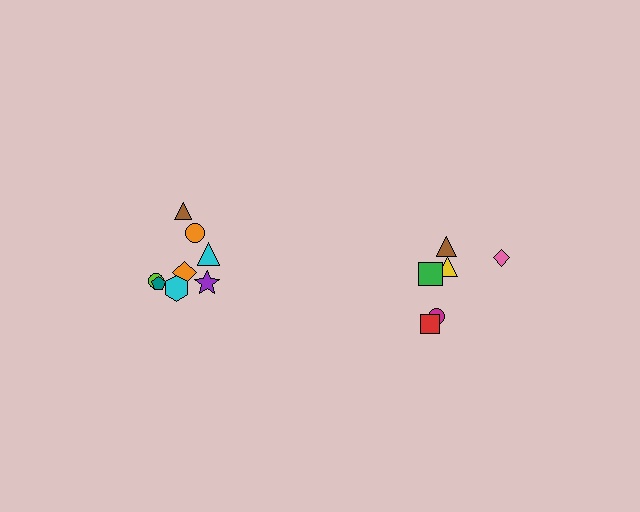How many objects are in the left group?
There are 8 objects.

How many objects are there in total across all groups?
There are 14 objects.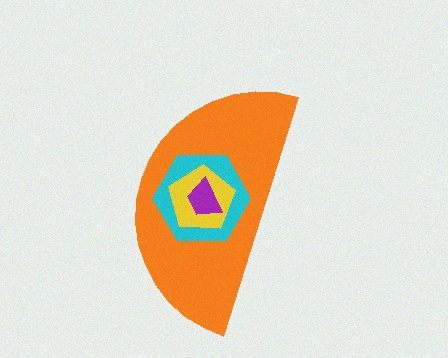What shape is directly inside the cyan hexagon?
The yellow pentagon.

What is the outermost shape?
The orange semicircle.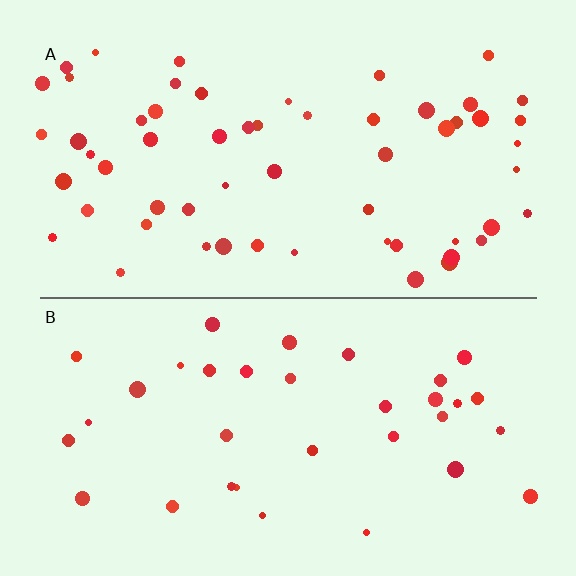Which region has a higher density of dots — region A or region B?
A (the top).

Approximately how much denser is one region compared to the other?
Approximately 1.7× — region A over region B.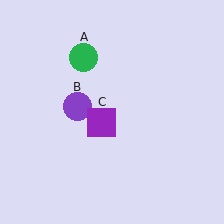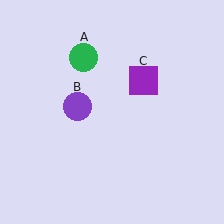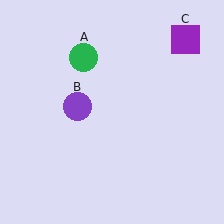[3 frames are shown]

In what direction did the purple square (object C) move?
The purple square (object C) moved up and to the right.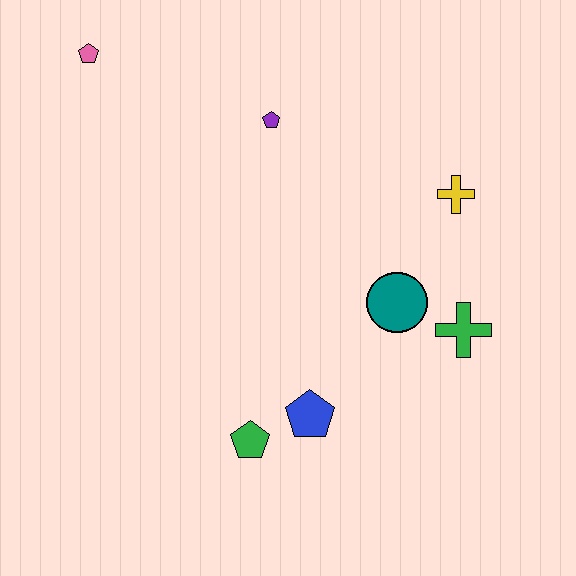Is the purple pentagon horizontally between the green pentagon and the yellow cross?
Yes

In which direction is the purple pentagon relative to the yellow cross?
The purple pentagon is to the left of the yellow cross.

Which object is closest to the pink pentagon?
The purple pentagon is closest to the pink pentagon.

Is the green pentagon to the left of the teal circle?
Yes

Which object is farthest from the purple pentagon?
The green pentagon is farthest from the purple pentagon.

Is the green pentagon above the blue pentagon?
No